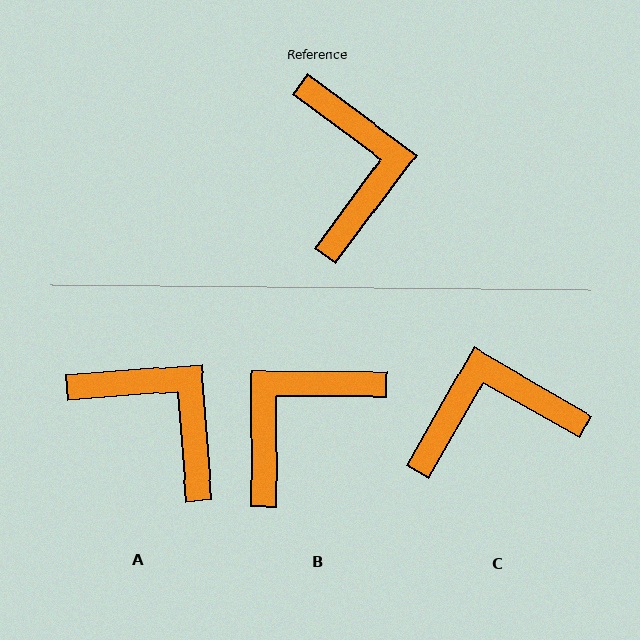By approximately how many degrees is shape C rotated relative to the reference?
Approximately 97 degrees counter-clockwise.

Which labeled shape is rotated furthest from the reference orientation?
B, about 127 degrees away.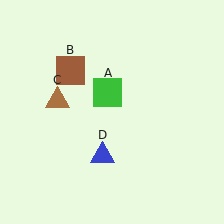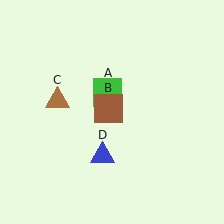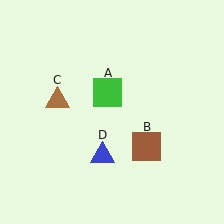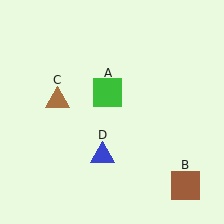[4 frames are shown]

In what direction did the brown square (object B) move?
The brown square (object B) moved down and to the right.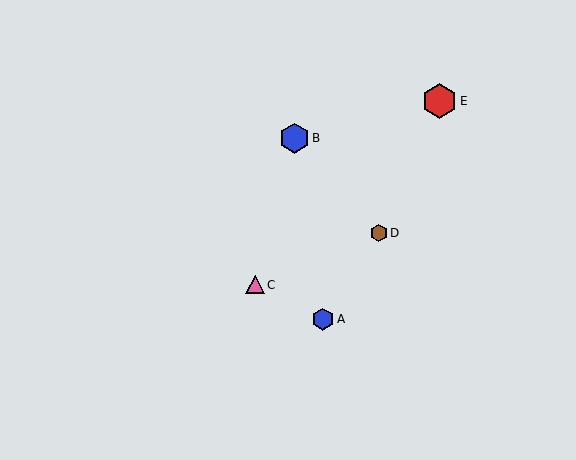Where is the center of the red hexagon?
The center of the red hexagon is at (439, 101).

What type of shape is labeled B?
Shape B is a blue hexagon.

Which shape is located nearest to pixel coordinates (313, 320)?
The blue hexagon (labeled A) at (323, 319) is nearest to that location.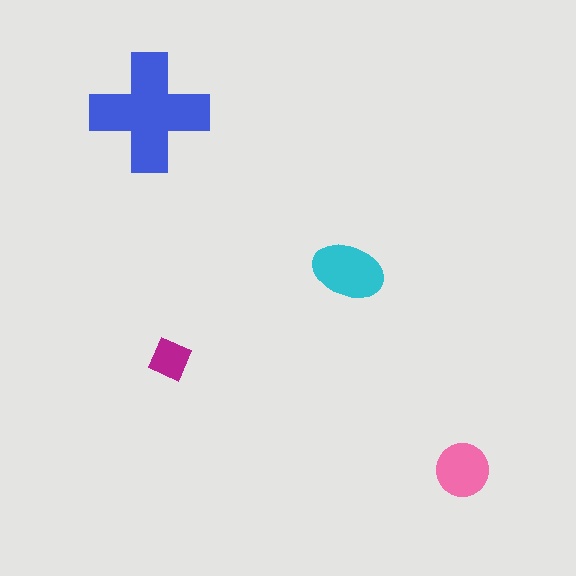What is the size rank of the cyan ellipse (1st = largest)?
2nd.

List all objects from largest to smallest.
The blue cross, the cyan ellipse, the pink circle, the magenta square.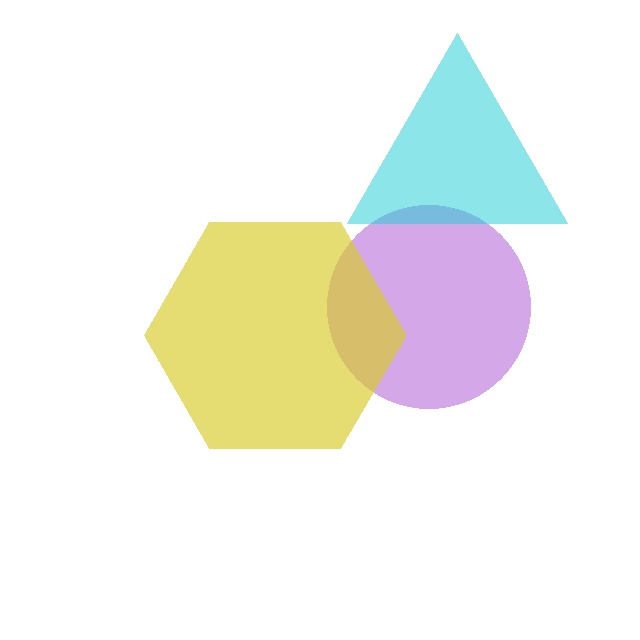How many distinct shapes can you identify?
There are 3 distinct shapes: a purple circle, a cyan triangle, a yellow hexagon.